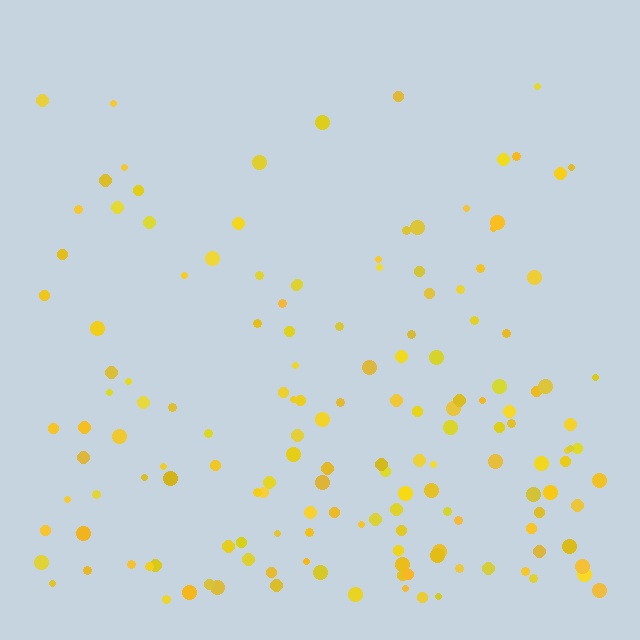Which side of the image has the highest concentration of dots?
The bottom.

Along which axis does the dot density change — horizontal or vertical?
Vertical.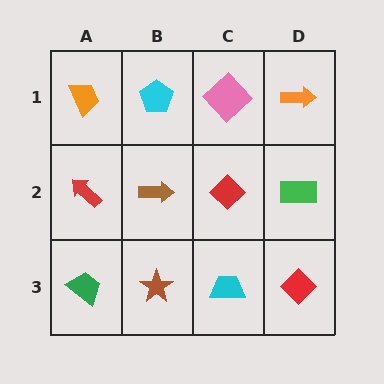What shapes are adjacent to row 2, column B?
A cyan pentagon (row 1, column B), a brown star (row 3, column B), a red arrow (row 2, column A), a red diamond (row 2, column C).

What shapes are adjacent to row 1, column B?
A brown arrow (row 2, column B), an orange trapezoid (row 1, column A), a pink diamond (row 1, column C).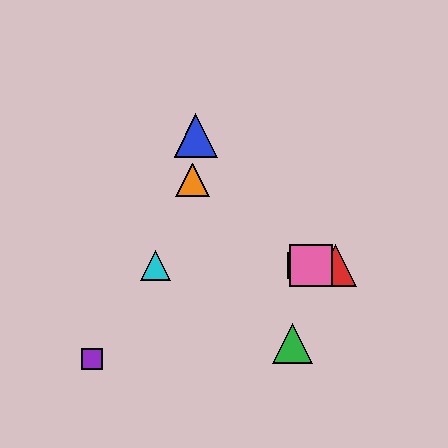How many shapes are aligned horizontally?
4 shapes (the red triangle, the yellow square, the cyan triangle, the pink square) are aligned horizontally.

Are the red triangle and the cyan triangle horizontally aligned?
Yes, both are at y≈265.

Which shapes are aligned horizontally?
The red triangle, the yellow square, the cyan triangle, the pink square are aligned horizontally.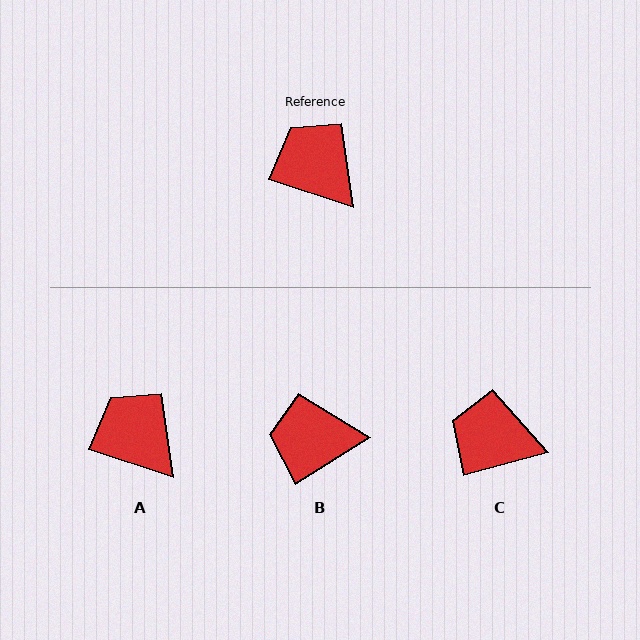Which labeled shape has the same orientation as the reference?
A.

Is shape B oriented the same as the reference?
No, it is off by about 50 degrees.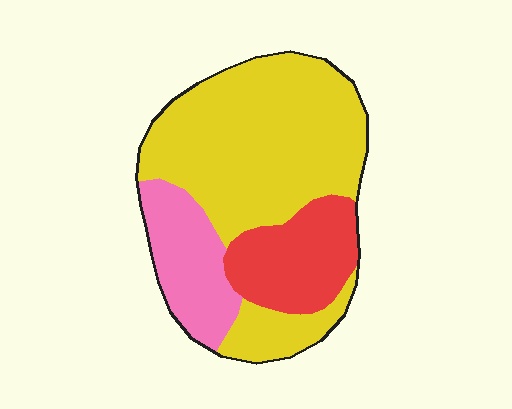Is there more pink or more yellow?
Yellow.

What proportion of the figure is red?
Red covers 20% of the figure.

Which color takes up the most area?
Yellow, at roughly 60%.